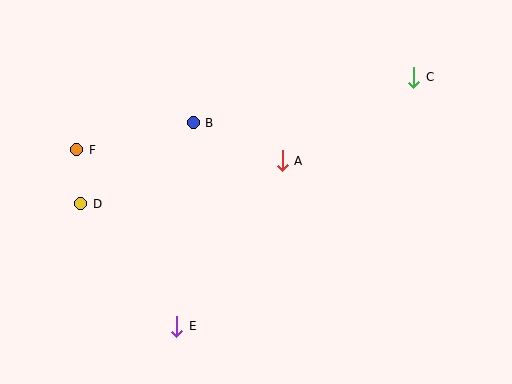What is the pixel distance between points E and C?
The distance between E and C is 344 pixels.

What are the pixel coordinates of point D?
Point D is at (81, 204).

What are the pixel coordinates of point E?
Point E is at (177, 326).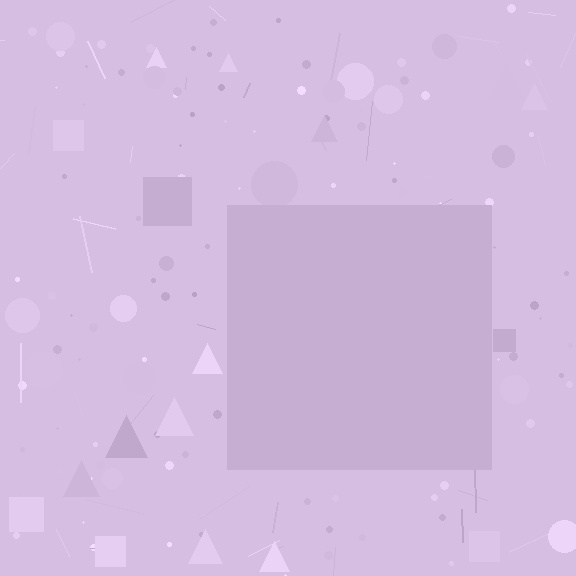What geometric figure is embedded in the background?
A square is embedded in the background.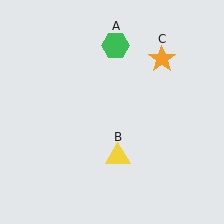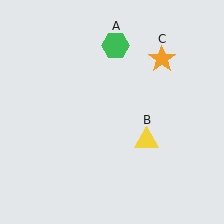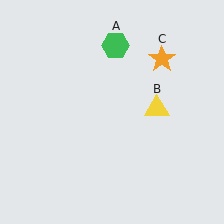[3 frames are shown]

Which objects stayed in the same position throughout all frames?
Green hexagon (object A) and orange star (object C) remained stationary.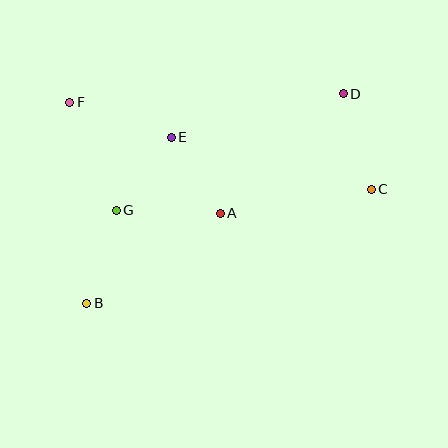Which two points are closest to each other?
Points A and E are closest to each other.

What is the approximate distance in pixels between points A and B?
The distance between A and B is approximately 161 pixels.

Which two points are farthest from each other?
Points B and D are farthest from each other.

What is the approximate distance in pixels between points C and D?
The distance between C and D is approximately 99 pixels.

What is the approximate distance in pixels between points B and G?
The distance between B and G is approximately 97 pixels.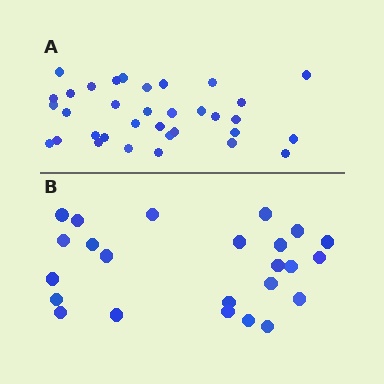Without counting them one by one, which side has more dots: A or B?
Region A (the top region) has more dots.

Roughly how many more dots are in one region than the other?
Region A has roughly 10 or so more dots than region B.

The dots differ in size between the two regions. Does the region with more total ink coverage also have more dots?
No. Region B has more total ink coverage because its dots are larger, but region A actually contains more individual dots. Total area can be misleading — the number of items is what matters here.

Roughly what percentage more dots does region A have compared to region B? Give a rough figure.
About 40% more.